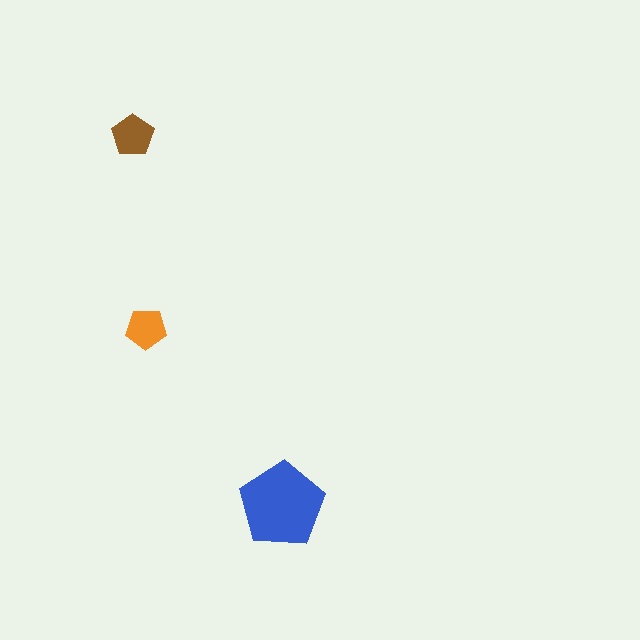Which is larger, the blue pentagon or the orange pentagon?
The blue one.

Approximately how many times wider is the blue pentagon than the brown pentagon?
About 2 times wider.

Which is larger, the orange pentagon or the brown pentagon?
The brown one.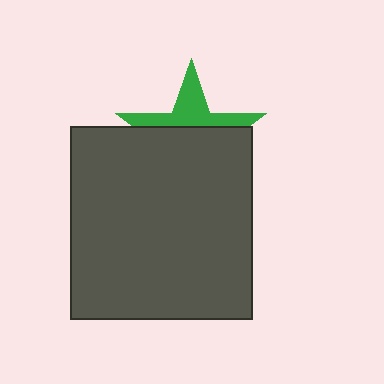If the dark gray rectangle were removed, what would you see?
You would see the complete green star.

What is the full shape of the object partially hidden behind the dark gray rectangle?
The partially hidden object is a green star.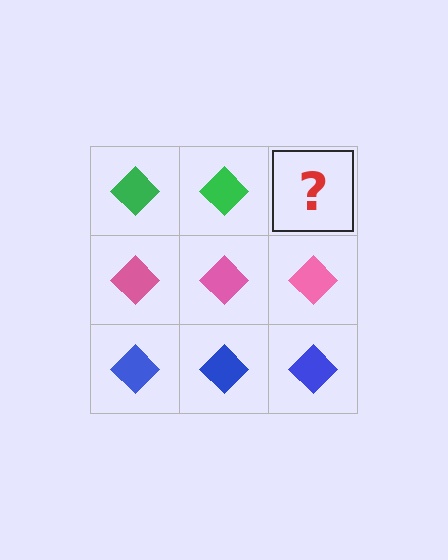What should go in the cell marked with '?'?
The missing cell should contain a green diamond.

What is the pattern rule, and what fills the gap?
The rule is that each row has a consistent color. The gap should be filled with a green diamond.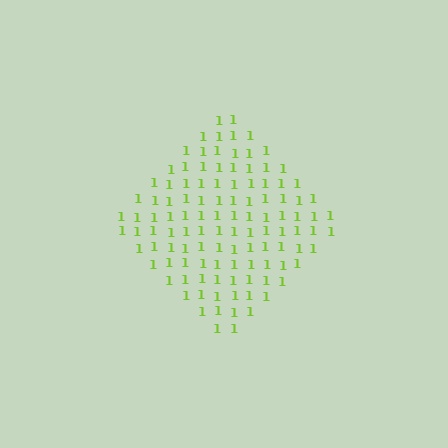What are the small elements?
The small elements are digit 1's.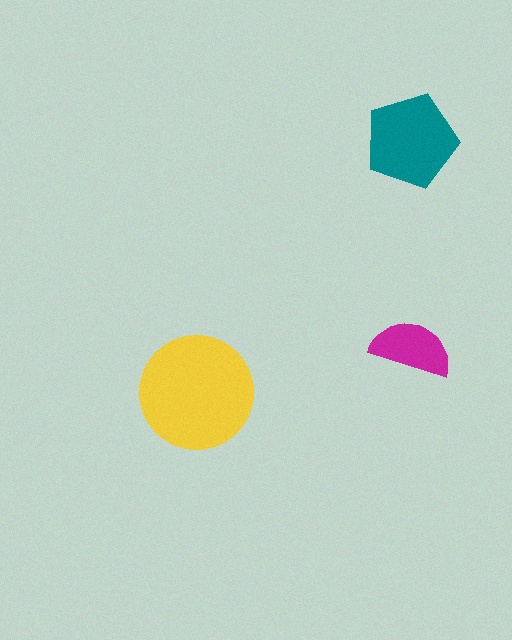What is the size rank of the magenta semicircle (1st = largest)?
3rd.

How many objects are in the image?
There are 3 objects in the image.